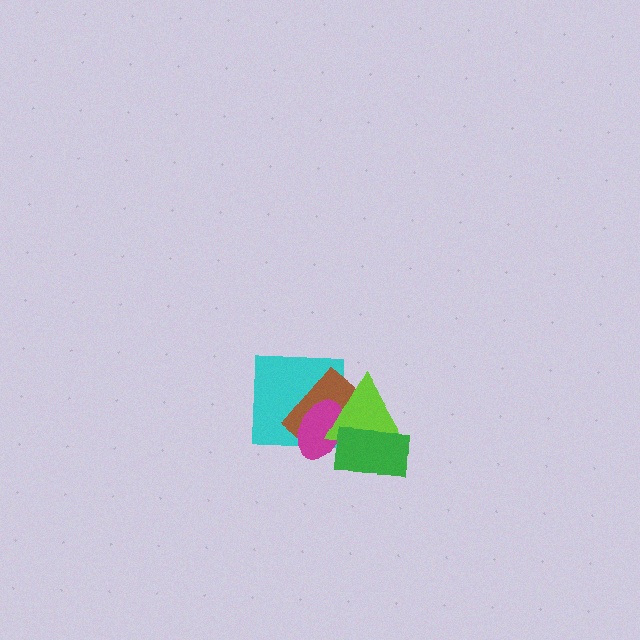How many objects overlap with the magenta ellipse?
4 objects overlap with the magenta ellipse.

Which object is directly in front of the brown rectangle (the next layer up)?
The magenta ellipse is directly in front of the brown rectangle.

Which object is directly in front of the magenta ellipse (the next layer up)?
The lime triangle is directly in front of the magenta ellipse.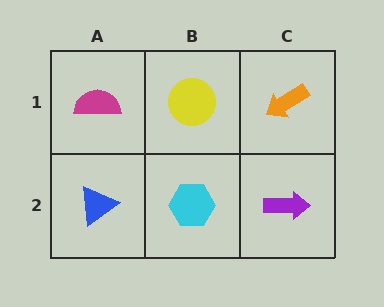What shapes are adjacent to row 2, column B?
A yellow circle (row 1, column B), a blue triangle (row 2, column A), a purple arrow (row 2, column C).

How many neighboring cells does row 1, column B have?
3.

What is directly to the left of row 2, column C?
A cyan hexagon.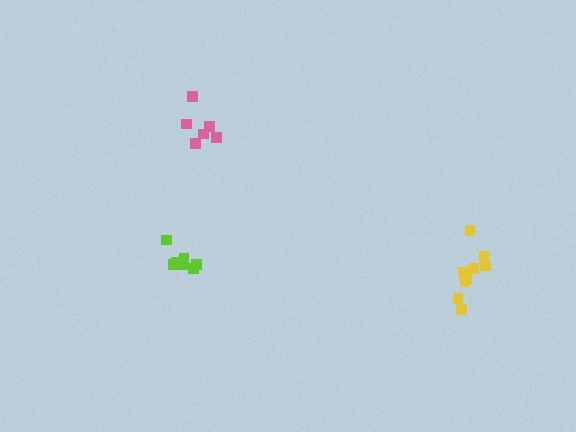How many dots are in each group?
Group 1: 7 dots, Group 2: 9 dots, Group 3: 6 dots (22 total).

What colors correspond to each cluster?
The clusters are colored: lime, yellow, pink.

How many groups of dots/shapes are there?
There are 3 groups.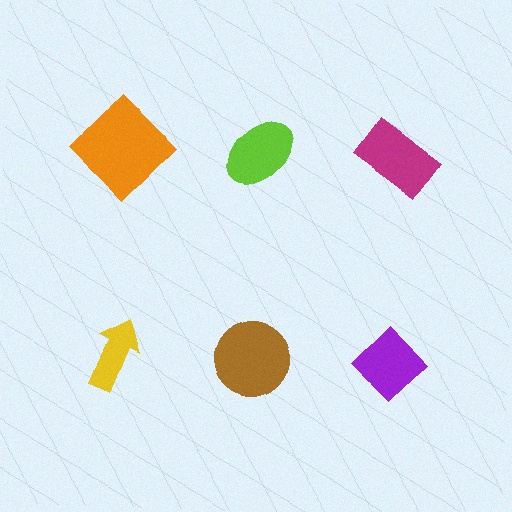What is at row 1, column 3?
A magenta rectangle.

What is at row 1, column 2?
A lime ellipse.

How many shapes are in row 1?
3 shapes.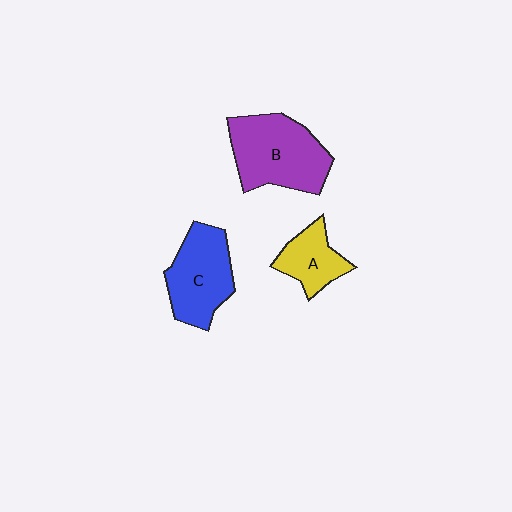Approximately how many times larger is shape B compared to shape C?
Approximately 1.2 times.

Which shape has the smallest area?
Shape A (yellow).